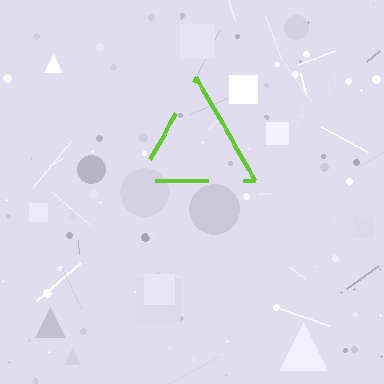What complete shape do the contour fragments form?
The contour fragments form a triangle.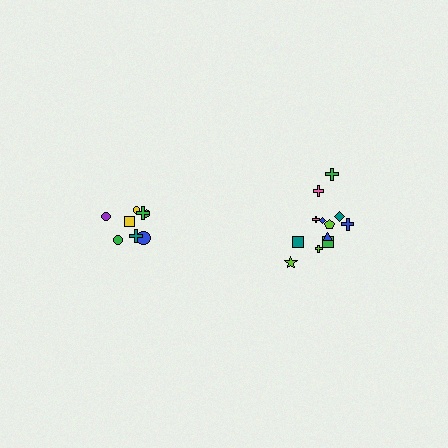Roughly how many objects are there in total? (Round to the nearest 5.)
Roughly 20 objects in total.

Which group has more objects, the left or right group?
The right group.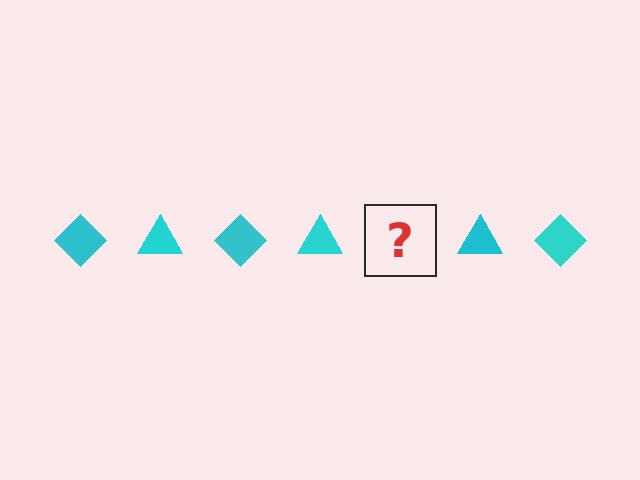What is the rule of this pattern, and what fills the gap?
The rule is that the pattern cycles through diamond, triangle shapes in cyan. The gap should be filled with a cyan diamond.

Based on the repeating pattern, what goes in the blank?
The blank should be a cyan diamond.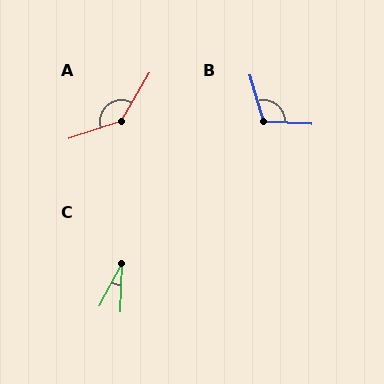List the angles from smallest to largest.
C (26°), B (110°), A (139°).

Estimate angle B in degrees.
Approximately 110 degrees.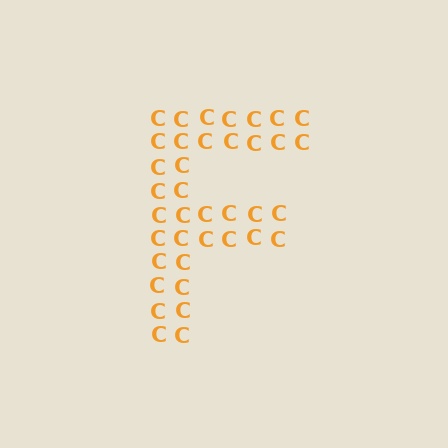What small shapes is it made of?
It is made of small letter C's.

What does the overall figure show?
The overall figure shows the letter F.